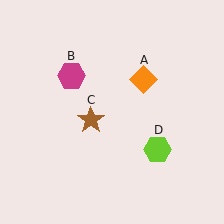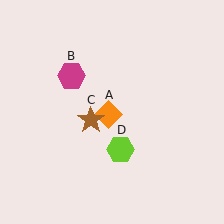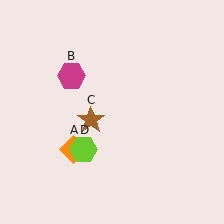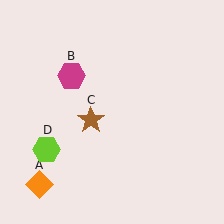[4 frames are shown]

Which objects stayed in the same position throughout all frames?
Magenta hexagon (object B) and brown star (object C) remained stationary.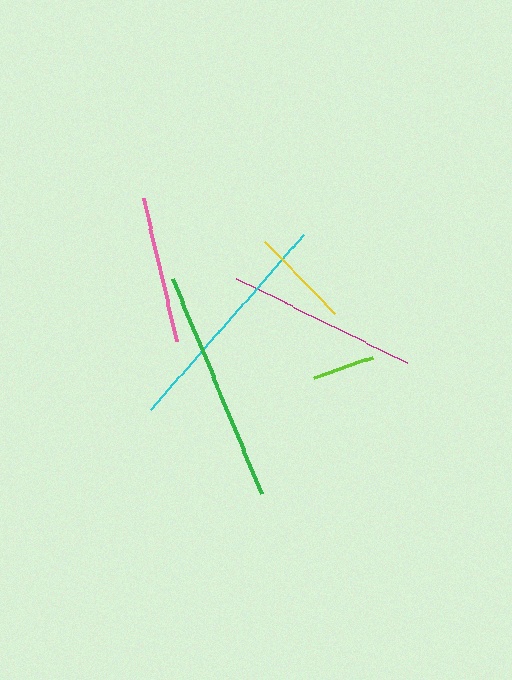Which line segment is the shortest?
The lime line is the shortest at approximately 62 pixels.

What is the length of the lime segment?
The lime segment is approximately 62 pixels long.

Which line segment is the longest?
The green line is the longest at approximately 233 pixels.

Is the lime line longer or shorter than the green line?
The green line is longer than the lime line.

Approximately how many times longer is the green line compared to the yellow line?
The green line is approximately 2.3 times the length of the yellow line.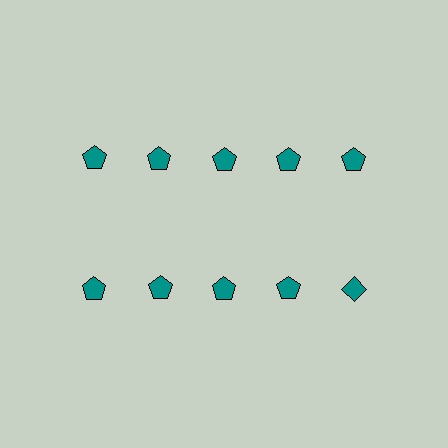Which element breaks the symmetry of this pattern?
The teal diamond in the second row, rightmost column breaks the symmetry. All other shapes are teal pentagons.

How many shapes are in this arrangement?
There are 10 shapes arranged in a grid pattern.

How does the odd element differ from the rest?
It has a different shape: diamond instead of pentagon.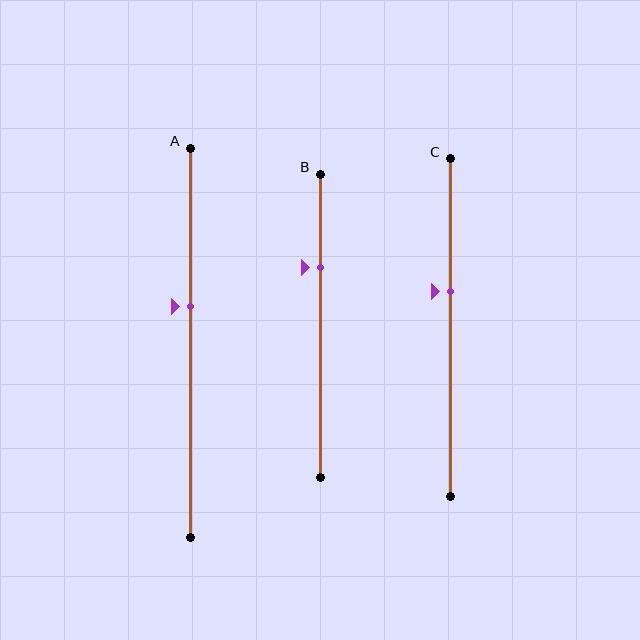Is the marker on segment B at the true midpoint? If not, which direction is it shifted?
No, the marker on segment B is shifted upward by about 19% of the segment length.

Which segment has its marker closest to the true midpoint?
Segment A has its marker closest to the true midpoint.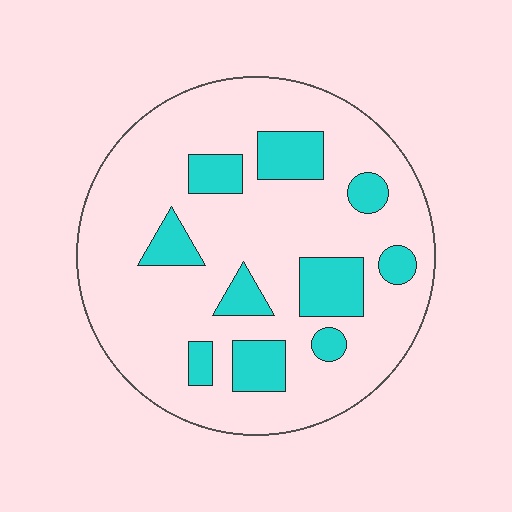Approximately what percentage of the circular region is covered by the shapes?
Approximately 20%.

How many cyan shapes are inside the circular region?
10.